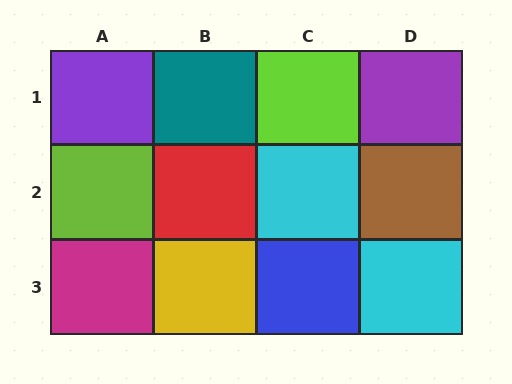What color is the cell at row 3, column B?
Yellow.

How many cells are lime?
2 cells are lime.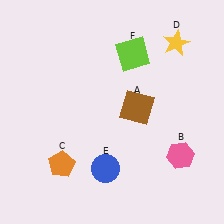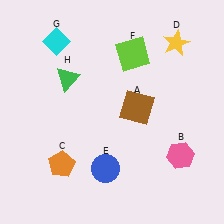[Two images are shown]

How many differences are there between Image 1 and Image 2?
There are 2 differences between the two images.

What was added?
A cyan diamond (G), a green triangle (H) were added in Image 2.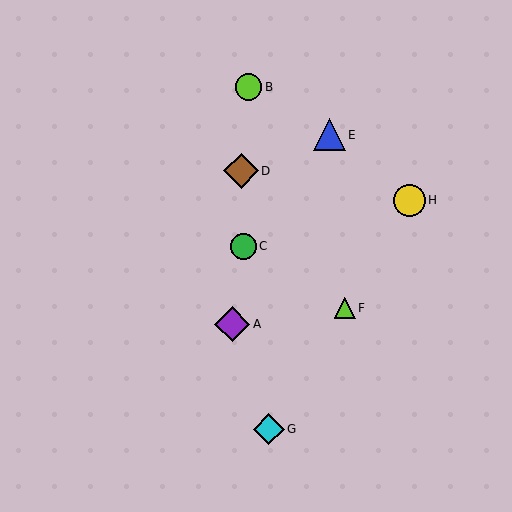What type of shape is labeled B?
Shape B is a lime circle.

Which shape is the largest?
The purple diamond (labeled A) is the largest.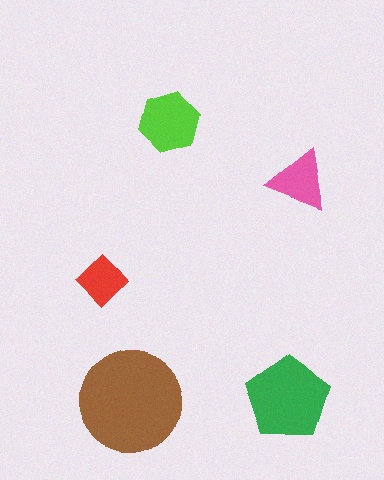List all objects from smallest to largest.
The red diamond, the pink triangle, the lime hexagon, the green pentagon, the brown circle.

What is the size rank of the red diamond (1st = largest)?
5th.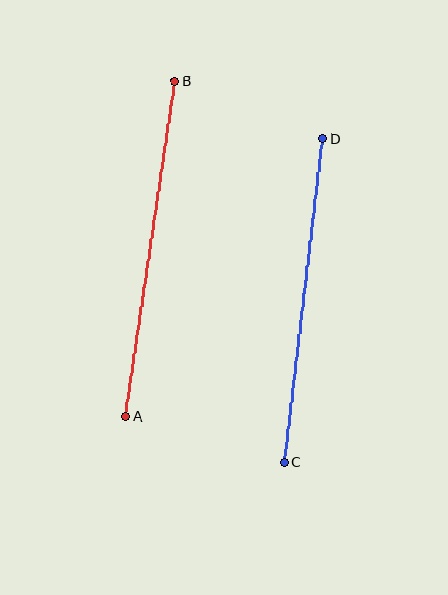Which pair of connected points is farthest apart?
Points A and B are farthest apart.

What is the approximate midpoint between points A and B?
The midpoint is at approximately (150, 248) pixels.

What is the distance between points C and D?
The distance is approximately 326 pixels.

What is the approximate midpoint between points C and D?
The midpoint is at approximately (304, 300) pixels.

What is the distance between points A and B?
The distance is approximately 339 pixels.